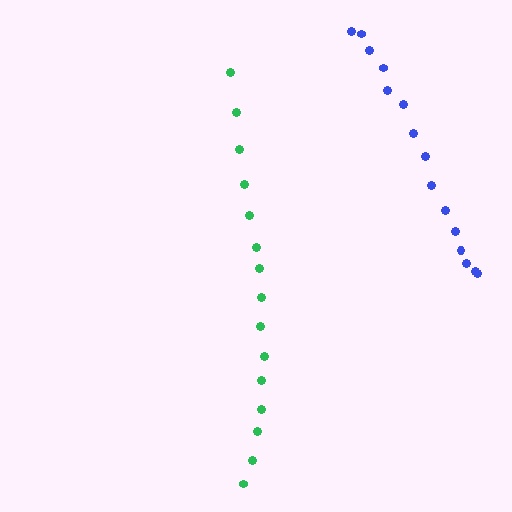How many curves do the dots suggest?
There are 2 distinct paths.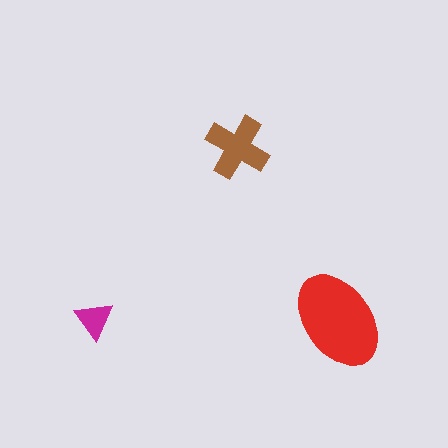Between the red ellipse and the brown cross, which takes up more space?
The red ellipse.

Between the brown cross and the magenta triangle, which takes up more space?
The brown cross.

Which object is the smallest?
The magenta triangle.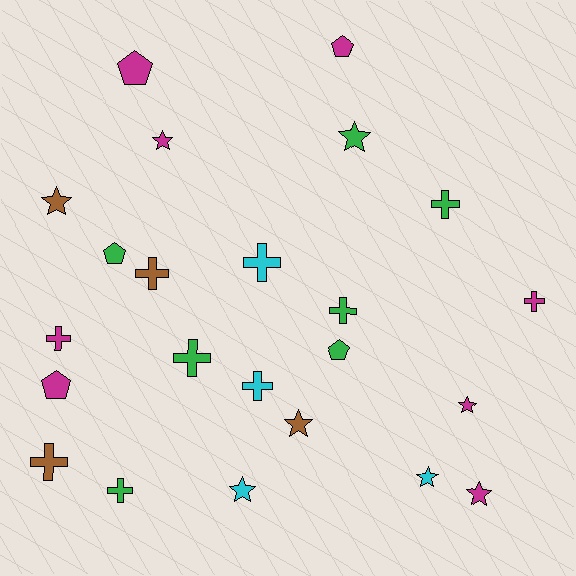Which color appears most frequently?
Magenta, with 8 objects.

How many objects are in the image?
There are 23 objects.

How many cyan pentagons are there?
There are no cyan pentagons.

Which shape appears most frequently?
Cross, with 10 objects.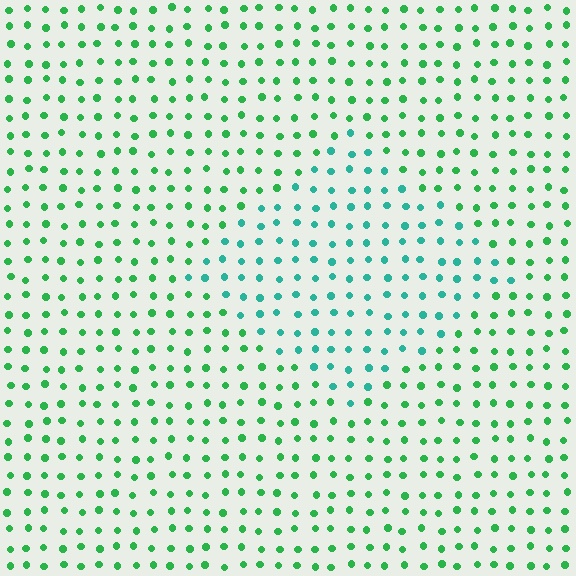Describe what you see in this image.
The image is filled with small green elements in a uniform arrangement. A diamond-shaped region is visible where the elements are tinted to a slightly different hue, forming a subtle color boundary.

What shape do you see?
I see a diamond.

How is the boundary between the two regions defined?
The boundary is defined purely by a slight shift in hue (about 36 degrees). Spacing, size, and orientation are identical on both sides.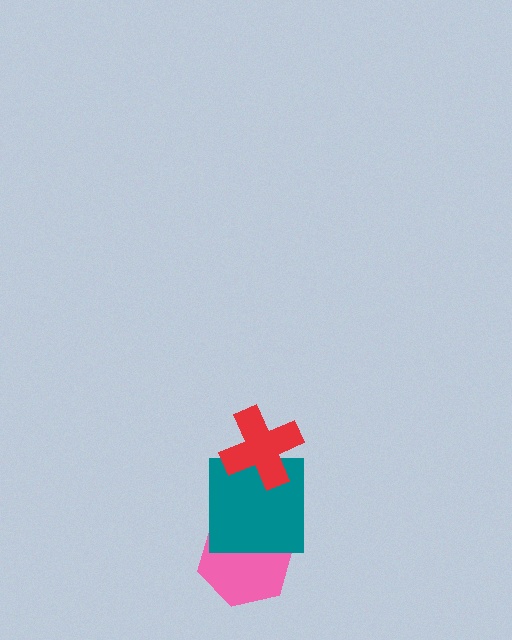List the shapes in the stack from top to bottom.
From top to bottom: the red cross, the teal square, the pink hexagon.